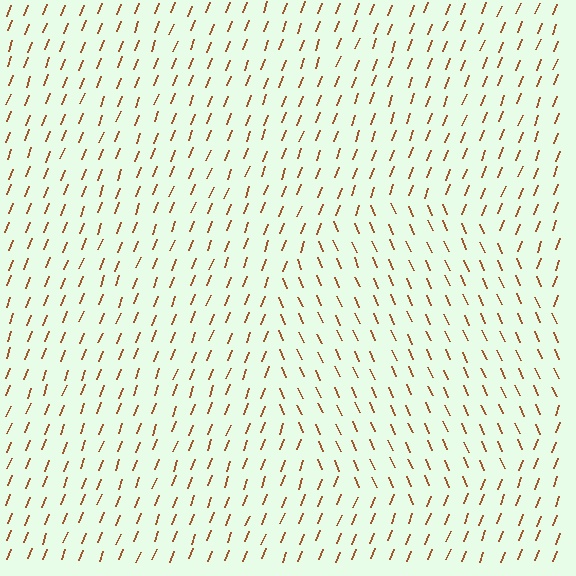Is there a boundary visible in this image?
Yes, there is a texture boundary formed by a change in line orientation.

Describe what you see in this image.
The image is filled with small brown line segments. A circle region in the image has lines oriented differently from the surrounding lines, creating a visible texture boundary.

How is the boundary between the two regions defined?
The boundary is defined purely by a change in line orientation (approximately 45 degrees difference). All lines are the same color and thickness.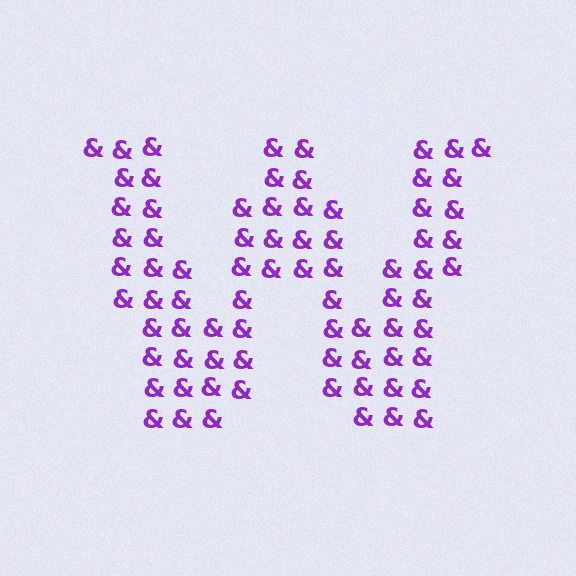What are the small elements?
The small elements are ampersands.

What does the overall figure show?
The overall figure shows the letter W.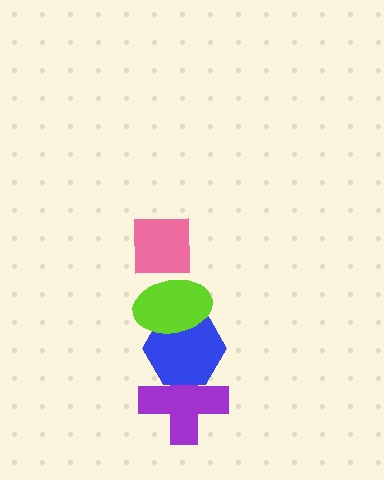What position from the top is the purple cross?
The purple cross is 4th from the top.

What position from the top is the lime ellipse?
The lime ellipse is 2nd from the top.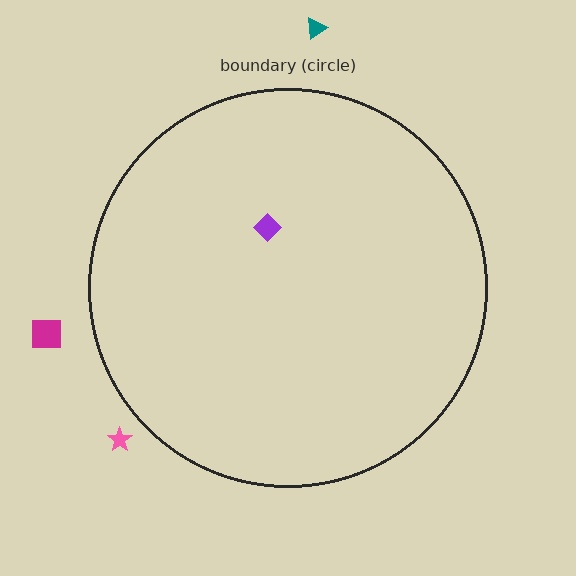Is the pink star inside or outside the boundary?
Outside.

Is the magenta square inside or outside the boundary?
Outside.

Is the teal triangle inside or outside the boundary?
Outside.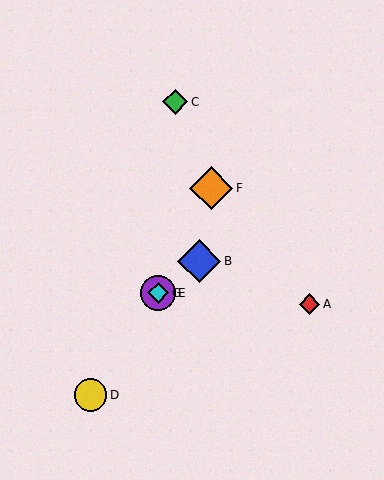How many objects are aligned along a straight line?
3 objects (B, E, G) are aligned along a straight line.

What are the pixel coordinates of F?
Object F is at (211, 188).